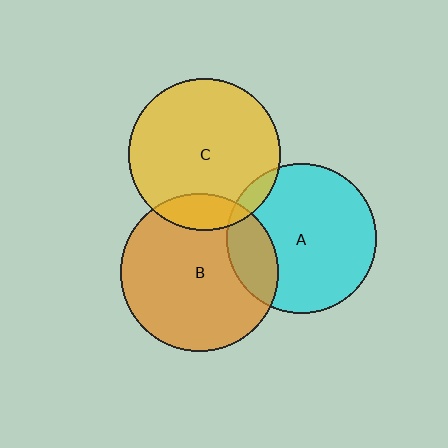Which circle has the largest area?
Circle B (orange).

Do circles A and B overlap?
Yes.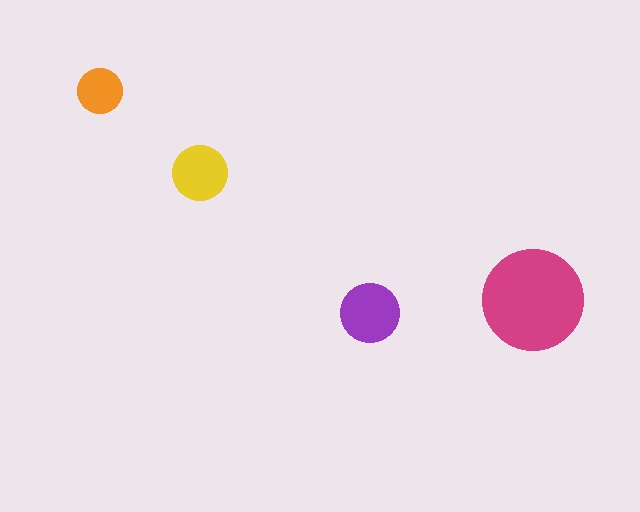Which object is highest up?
The orange circle is topmost.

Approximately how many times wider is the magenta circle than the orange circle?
About 2.5 times wider.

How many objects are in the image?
There are 4 objects in the image.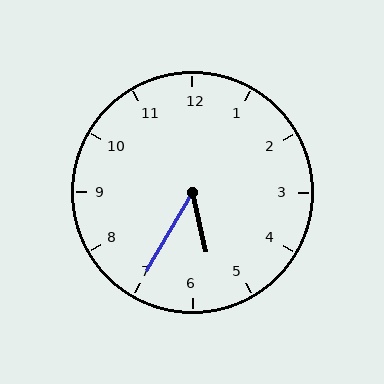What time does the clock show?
5:35.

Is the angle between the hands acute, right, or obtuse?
It is acute.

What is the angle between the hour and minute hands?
Approximately 42 degrees.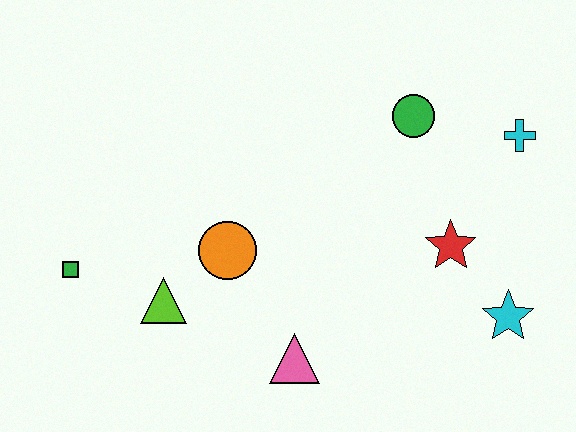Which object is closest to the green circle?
The cyan cross is closest to the green circle.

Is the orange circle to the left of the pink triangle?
Yes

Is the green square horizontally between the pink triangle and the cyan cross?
No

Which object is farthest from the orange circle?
The cyan cross is farthest from the orange circle.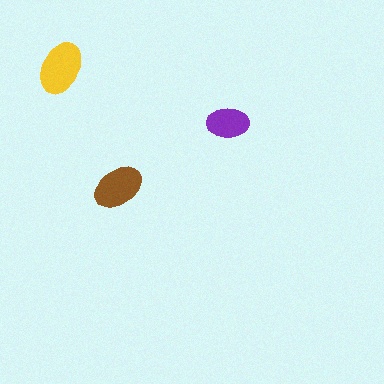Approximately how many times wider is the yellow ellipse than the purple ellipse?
About 1.5 times wider.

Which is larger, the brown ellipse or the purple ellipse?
The brown one.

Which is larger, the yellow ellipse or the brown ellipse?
The yellow one.